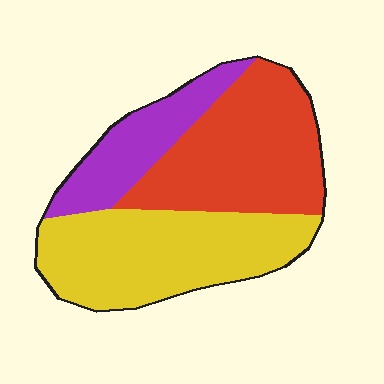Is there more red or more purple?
Red.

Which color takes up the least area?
Purple, at roughly 20%.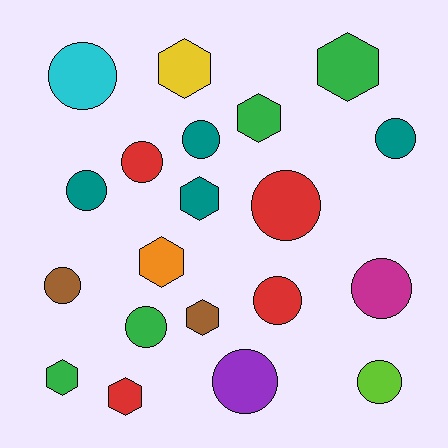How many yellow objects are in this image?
There is 1 yellow object.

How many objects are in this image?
There are 20 objects.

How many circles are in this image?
There are 12 circles.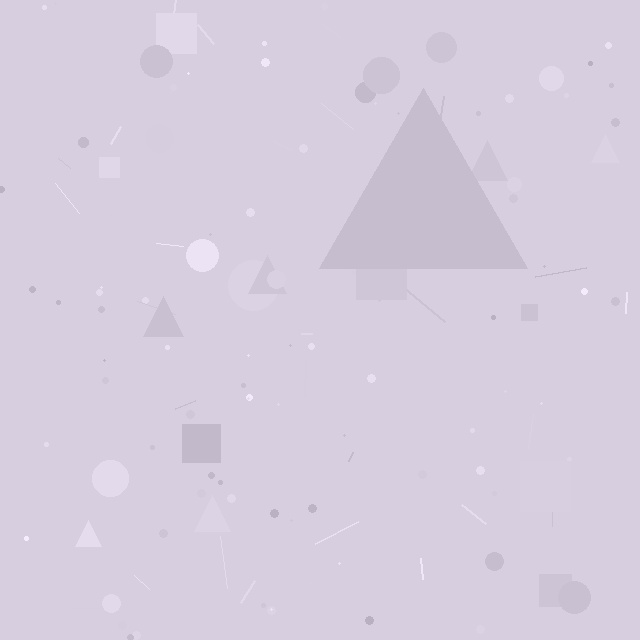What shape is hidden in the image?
A triangle is hidden in the image.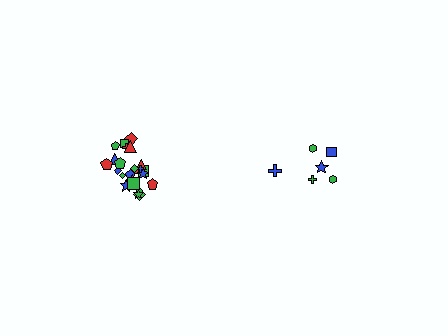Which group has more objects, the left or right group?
The left group.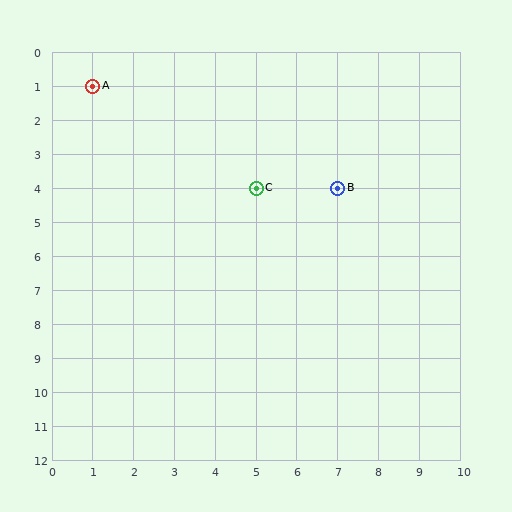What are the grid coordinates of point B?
Point B is at grid coordinates (7, 4).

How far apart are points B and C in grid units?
Points B and C are 2 columns apart.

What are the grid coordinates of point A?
Point A is at grid coordinates (1, 1).